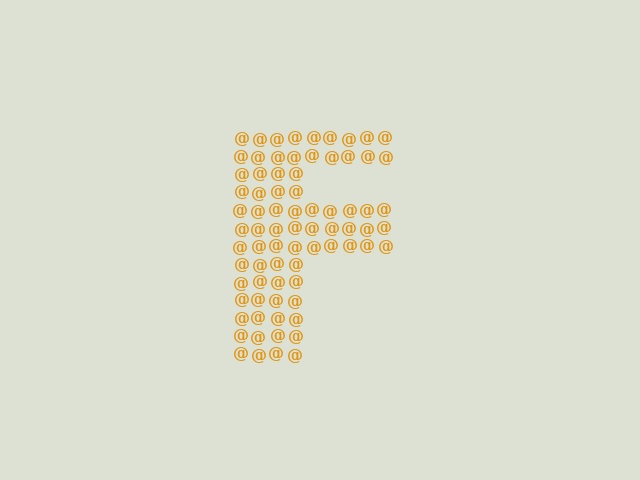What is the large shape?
The large shape is the letter F.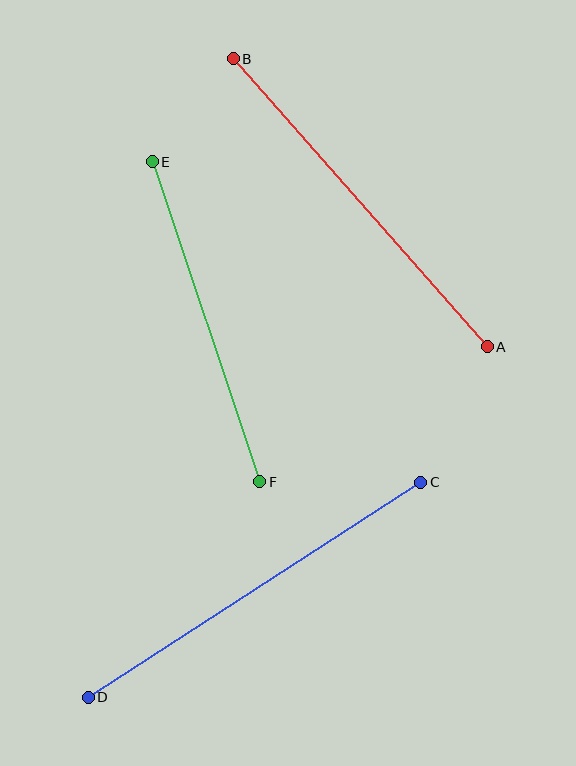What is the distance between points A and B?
The distance is approximately 384 pixels.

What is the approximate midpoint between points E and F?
The midpoint is at approximately (206, 322) pixels.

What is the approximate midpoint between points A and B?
The midpoint is at approximately (360, 203) pixels.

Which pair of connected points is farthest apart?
Points C and D are farthest apart.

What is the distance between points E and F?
The distance is approximately 338 pixels.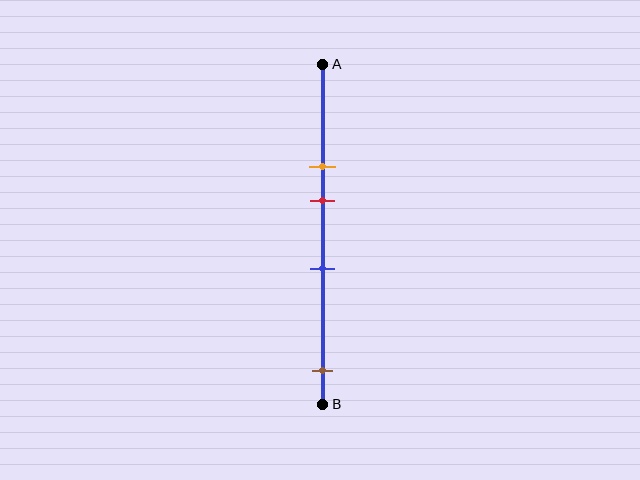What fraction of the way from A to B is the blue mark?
The blue mark is approximately 60% (0.6) of the way from A to B.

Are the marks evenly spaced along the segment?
No, the marks are not evenly spaced.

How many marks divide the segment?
There are 4 marks dividing the segment.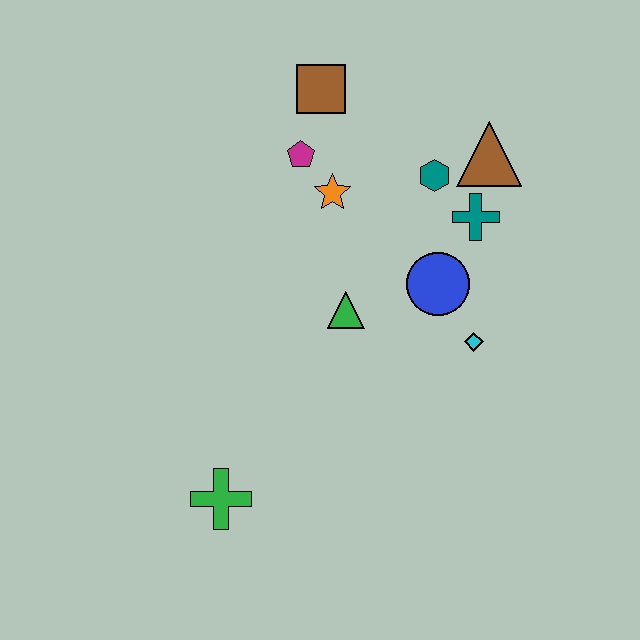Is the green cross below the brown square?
Yes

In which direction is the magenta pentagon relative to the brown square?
The magenta pentagon is below the brown square.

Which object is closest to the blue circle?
The cyan diamond is closest to the blue circle.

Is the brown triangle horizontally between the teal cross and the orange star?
No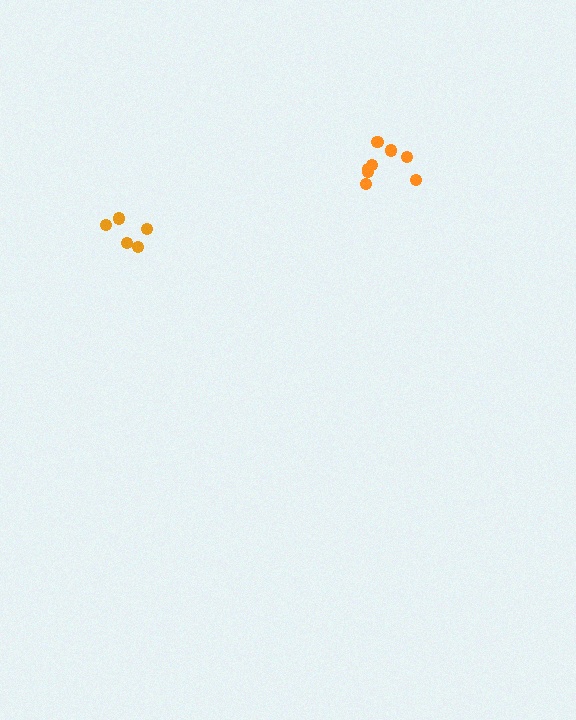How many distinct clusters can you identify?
There are 2 distinct clusters.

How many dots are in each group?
Group 1: 5 dots, Group 2: 8 dots (13 total).